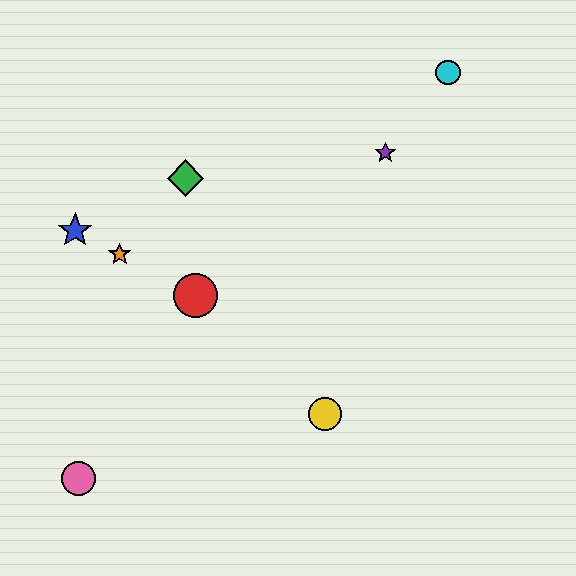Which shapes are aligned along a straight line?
The red circle, the blue star, the orange star are aligned along a straight line.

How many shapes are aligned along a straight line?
3 shapes (the red circle, the blue star, the orange star) are aligned along a straight line.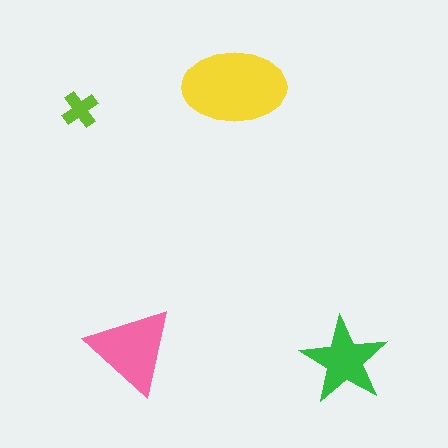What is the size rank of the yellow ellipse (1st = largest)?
1st.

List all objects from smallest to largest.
The lime cross, the green star, the pink triangle, the yellow ellipse.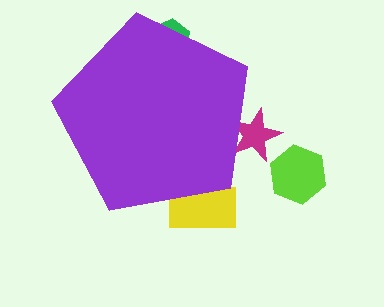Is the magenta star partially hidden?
Yes, the magenta star is partially hidden behind the purple pentagon.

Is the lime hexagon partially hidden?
No, the lime hexagon is fully visible.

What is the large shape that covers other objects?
A purple pentagon.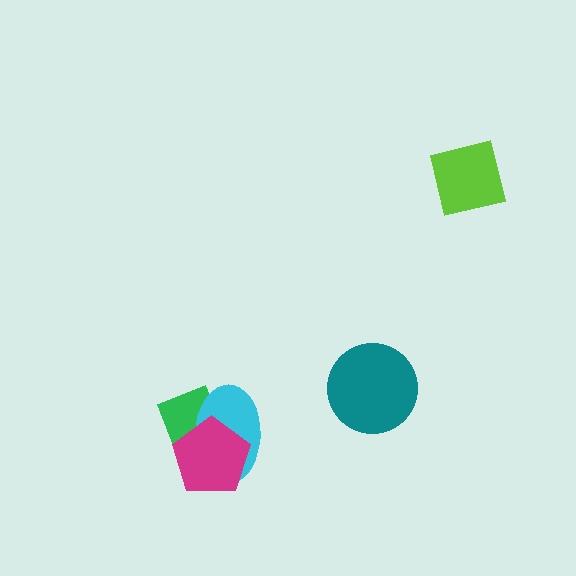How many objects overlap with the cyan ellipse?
2 objects overlap with the cyan ellipse.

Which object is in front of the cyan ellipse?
The magenta pentagon is in front of the cyan ellipse.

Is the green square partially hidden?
Yes, it is partially covered by another shape.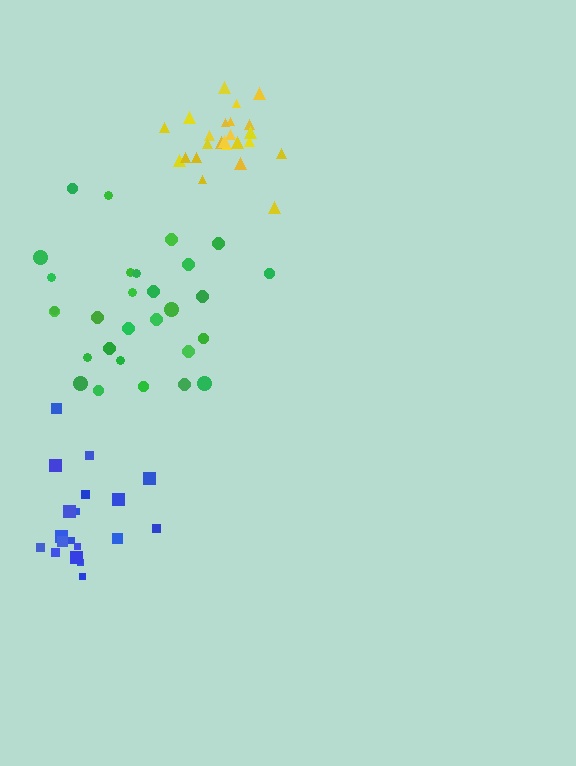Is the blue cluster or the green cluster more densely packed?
Blue.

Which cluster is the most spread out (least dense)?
Green.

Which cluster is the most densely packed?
Yellow.